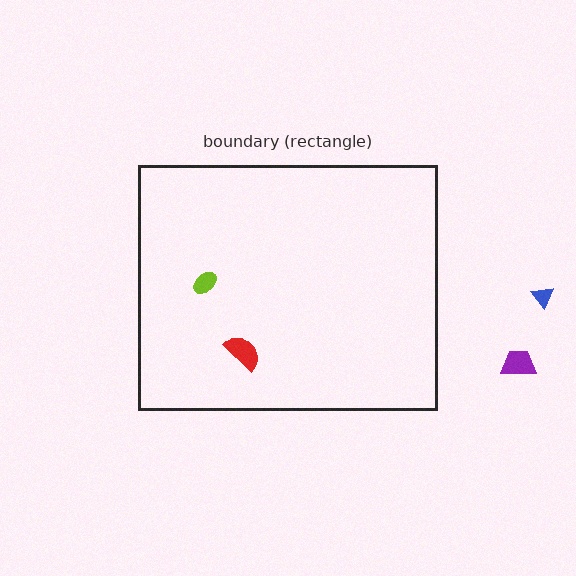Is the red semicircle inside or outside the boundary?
Inside.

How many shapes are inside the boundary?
2 inside, 2 outside.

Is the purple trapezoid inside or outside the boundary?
Outside.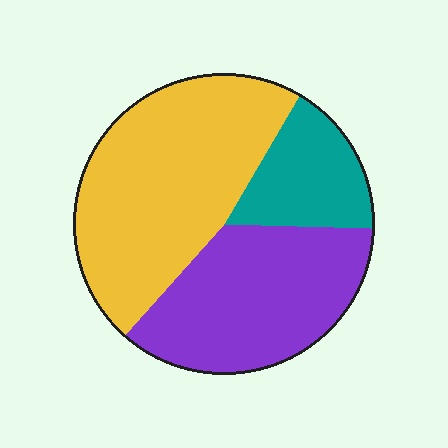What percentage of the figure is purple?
Purple covers roughly 35% of the figure.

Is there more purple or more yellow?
Yellow.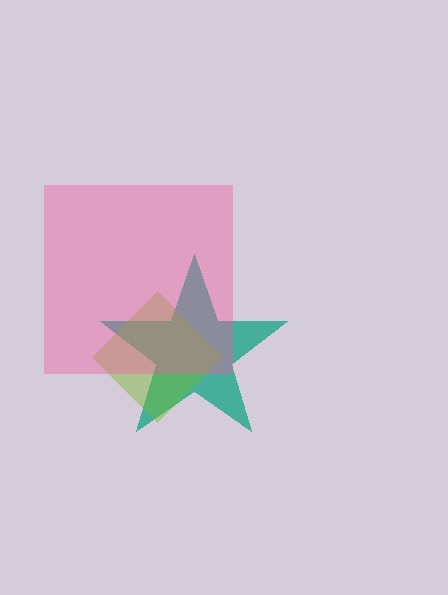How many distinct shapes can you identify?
There are 3 distinct shapes: a teal star, a lime diamond, a pink square.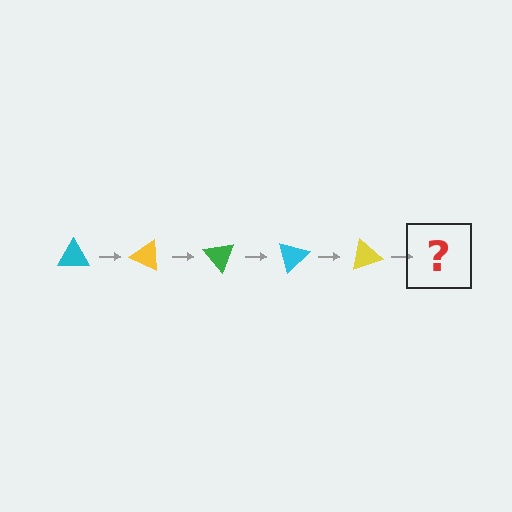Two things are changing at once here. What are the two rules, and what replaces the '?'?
The two rules are that it rotates 25 degrees each step and the color cycles through cyan, yellow, and green. The '?' should be a green triangle, rotated 125 degrees from the start.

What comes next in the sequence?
The next element should be a green triangle, rotated 125 degrees from the start.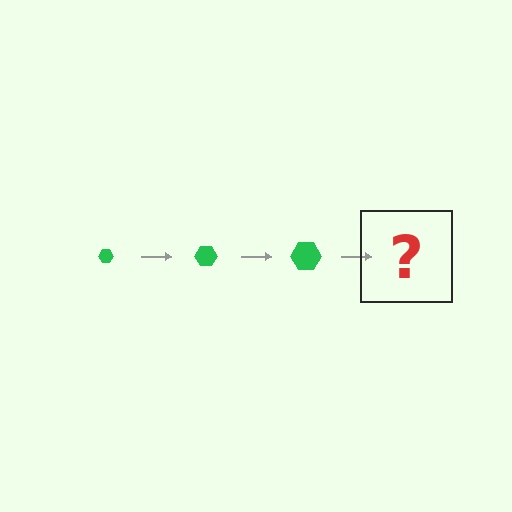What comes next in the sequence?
The next element should be a green hexagon, larger than the previous one.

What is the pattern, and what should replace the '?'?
The pattern is that the hexagon gets progressively larger each step. The '?' should be a green hexagon, larger than the previous one.